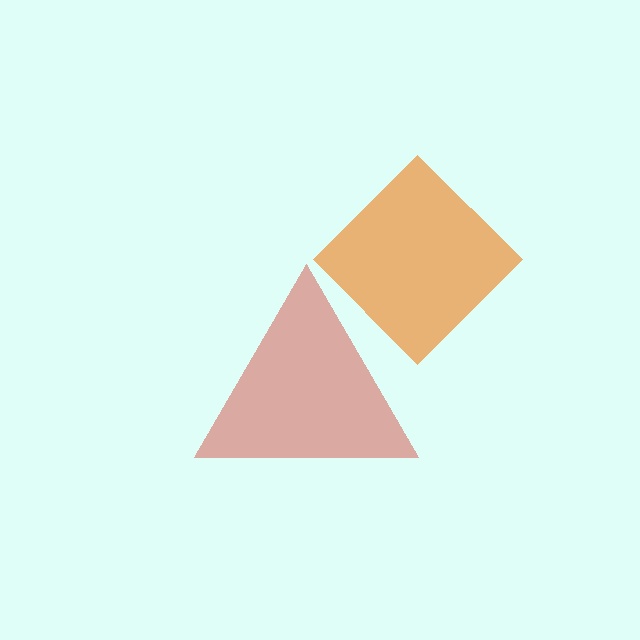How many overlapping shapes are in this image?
There are 2 overlapping shapes in the image.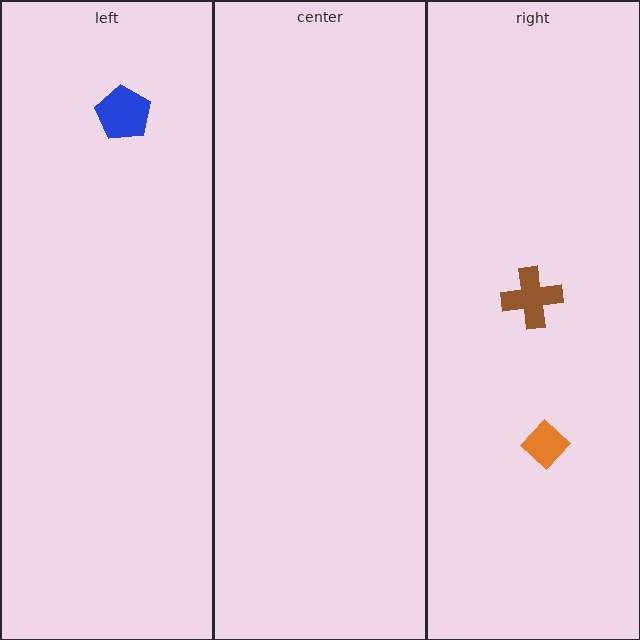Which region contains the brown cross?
The right region.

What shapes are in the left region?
The blue pentagon.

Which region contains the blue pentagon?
The left region.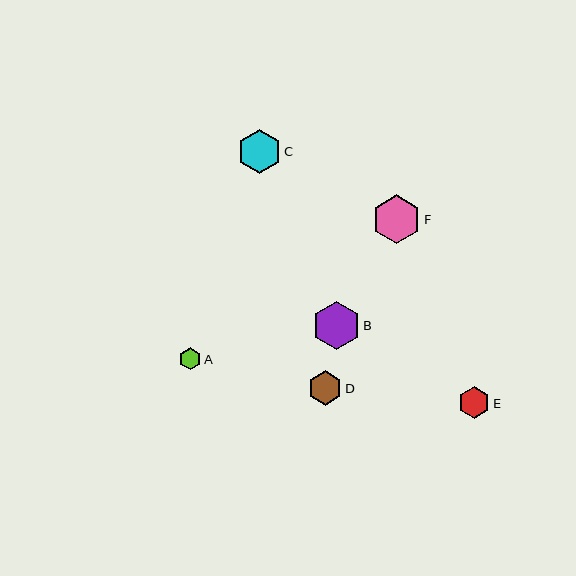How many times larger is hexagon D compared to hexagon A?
Hexagon D is approximately 1.6 times the size of hexagon A.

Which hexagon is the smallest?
Hexagon A is the smallest with a size of approximately 22 pixels.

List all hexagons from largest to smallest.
From largest to smallest: F, B, C, D, E, A.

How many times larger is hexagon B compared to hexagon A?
Hexagon B is approximately 2.2 times the size of hexagon A.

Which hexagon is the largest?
Hexagon F is the largest with a size of approximately 49 pixels.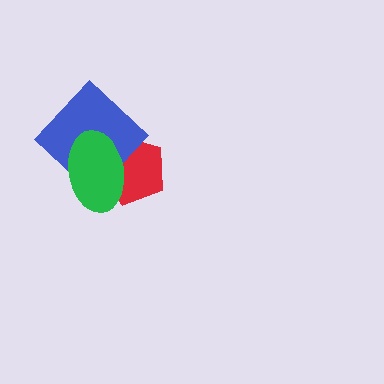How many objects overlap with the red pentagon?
2 objects overlap with the red pentagon.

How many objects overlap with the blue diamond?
2 objects overlap with the blue diamond.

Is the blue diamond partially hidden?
Yes, it is partially covered by another shape.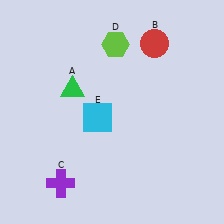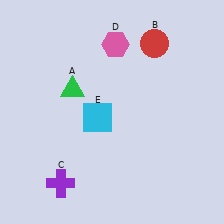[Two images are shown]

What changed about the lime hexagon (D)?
In Image 1, D is lime. In Image 2, it changed to pink.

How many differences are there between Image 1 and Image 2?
There is 1 difference between the two images.